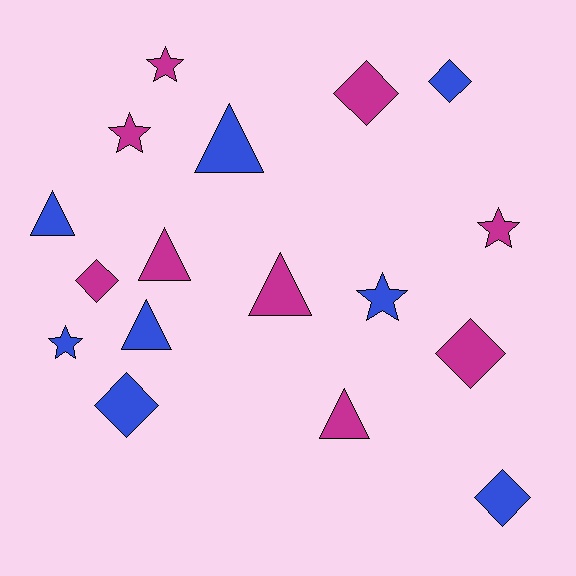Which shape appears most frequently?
Diamond, with 6 objects.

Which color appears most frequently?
Magenta, with 9 objects.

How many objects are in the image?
There are 17 objects.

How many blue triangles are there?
There are 3 blue triangles.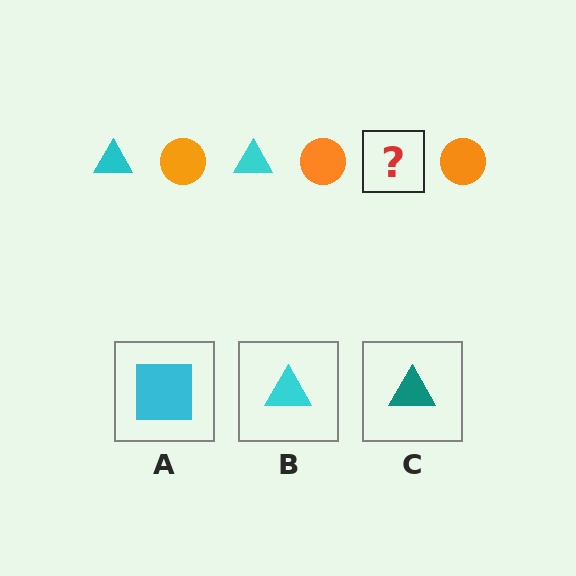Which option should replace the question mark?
Option B.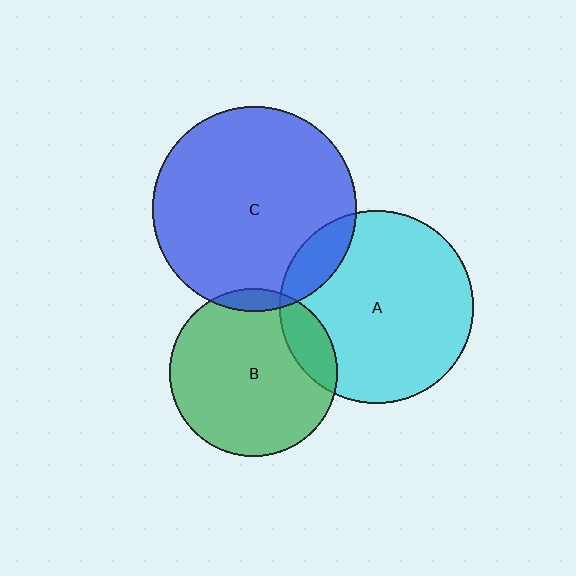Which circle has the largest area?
Circle C (blue).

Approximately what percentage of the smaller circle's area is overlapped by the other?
Approximately 5%.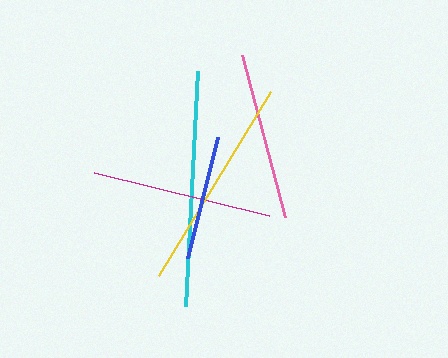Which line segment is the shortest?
The blue line is the shortest at approximately 124 pixels.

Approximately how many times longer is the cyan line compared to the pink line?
The cyan line is approximately 1.4 times the length of the pink line.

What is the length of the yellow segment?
The yellow segment is approximately 216 pixels long.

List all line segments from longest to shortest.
From longest to shortest: cyan, yellow, magenta, pink, blue.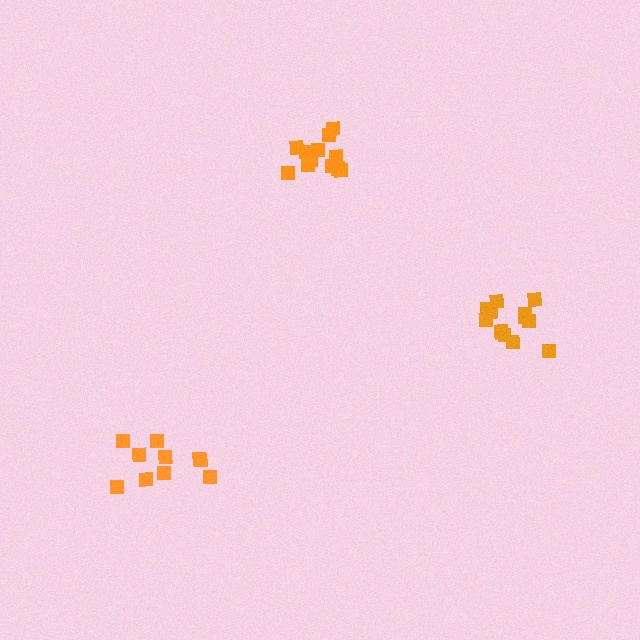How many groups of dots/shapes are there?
There are 3 groups.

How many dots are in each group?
Group 1: 10 dots, Group 2: 12 dots, Group 3: 12 dots (34 total).